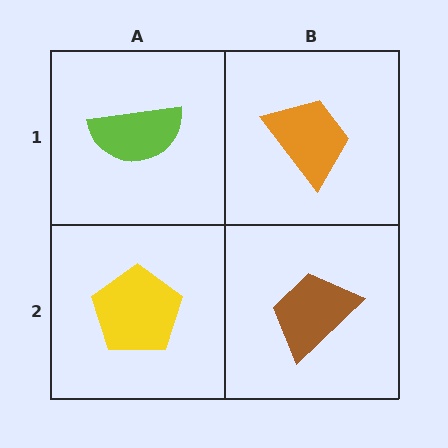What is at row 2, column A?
A yellow pentagon.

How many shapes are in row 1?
2 shapes.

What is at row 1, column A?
A lime semicircle.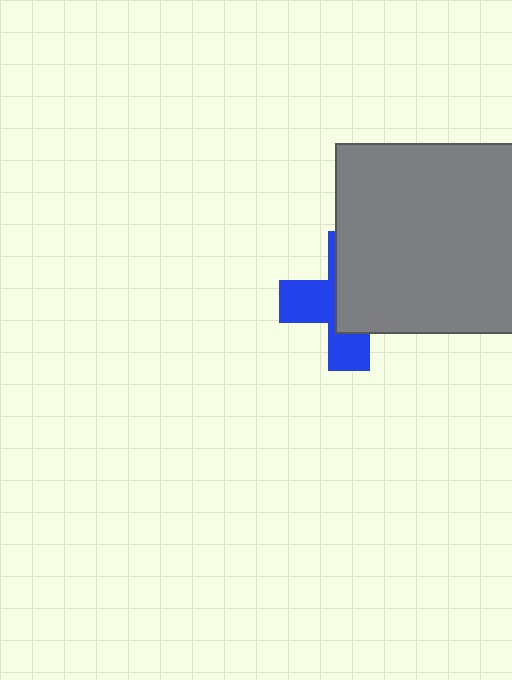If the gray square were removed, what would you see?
You would see the complete blue cross.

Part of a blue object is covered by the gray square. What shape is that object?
It is a cross.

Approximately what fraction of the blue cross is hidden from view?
Roughly 56% of the blue cross is hidden behind the gray square.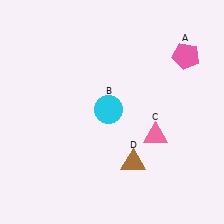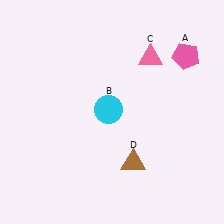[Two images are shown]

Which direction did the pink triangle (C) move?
The pink triangle (C) moved up.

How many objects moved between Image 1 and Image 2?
1 object moved between the two images.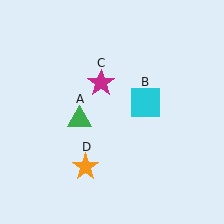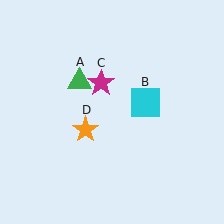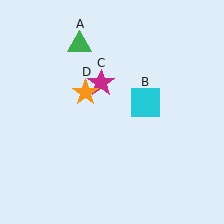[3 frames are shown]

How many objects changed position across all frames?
2 objects changed position: green triangle (object A), orange star (object D).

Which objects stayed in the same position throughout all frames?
Cyan square (object B) and magenta star (object C) remained stationary.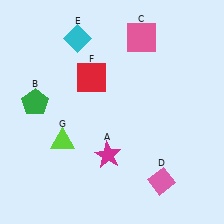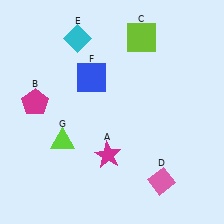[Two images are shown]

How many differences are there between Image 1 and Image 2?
There are 3 differences between the two images.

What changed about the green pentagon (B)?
In Image 1, B is green. In Image 2, it changed to magenta.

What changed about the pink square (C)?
In Image 1, C is pink. In Image 2, it changed to lime.